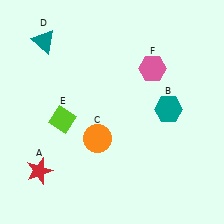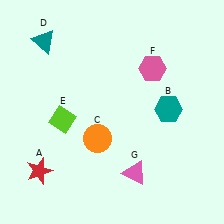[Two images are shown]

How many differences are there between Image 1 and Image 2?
There is 1 difference between the two images.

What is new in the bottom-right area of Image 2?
A pink triangle (G) was added in the bottom-right area of Image 2.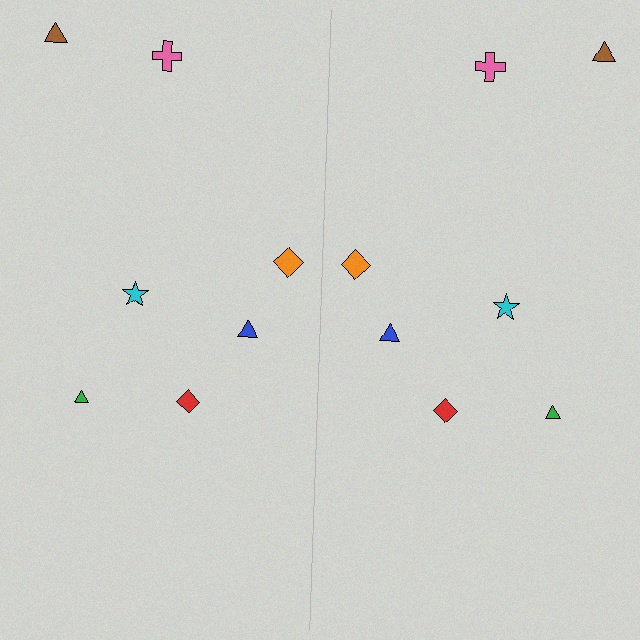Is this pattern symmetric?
Yes, this pattern has bilateral (reflection) symmetry.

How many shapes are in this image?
There are 14 shapes in this image.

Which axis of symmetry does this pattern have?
The pattern has a vertical axis of symmetry running through the center of the image.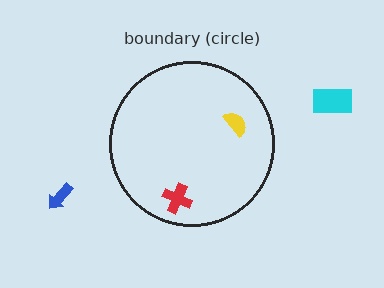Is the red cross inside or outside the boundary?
Inside.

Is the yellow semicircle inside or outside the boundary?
Inside.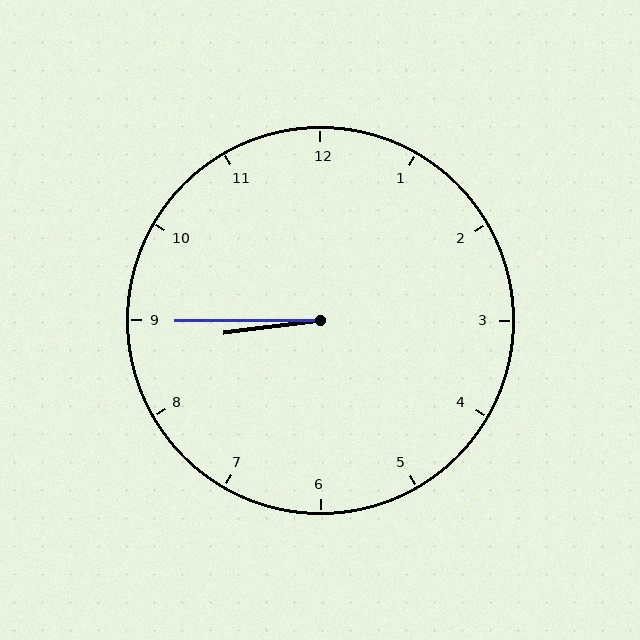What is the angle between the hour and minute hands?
Approximately 8 degrees.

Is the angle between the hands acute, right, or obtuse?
It is acute.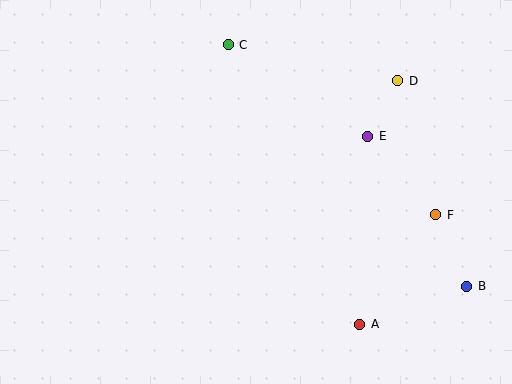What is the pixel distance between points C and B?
The distance between C and B is 340 pixels.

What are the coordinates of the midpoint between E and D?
The midpoint between E and D is at (383, 108).